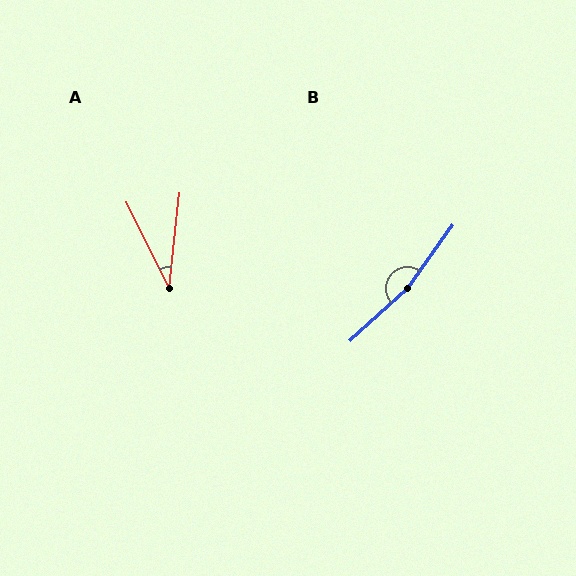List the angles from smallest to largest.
A (33°), B (168°).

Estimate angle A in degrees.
Approximately 33 degrees.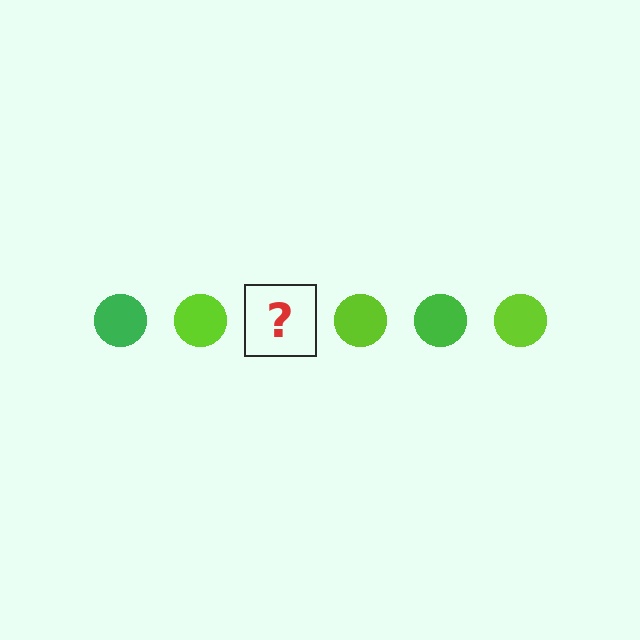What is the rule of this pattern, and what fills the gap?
The rule is that the pattern cycles through green, lime circles. The gap should be filled with a green circle.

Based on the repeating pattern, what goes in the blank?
The blank should be a green circle.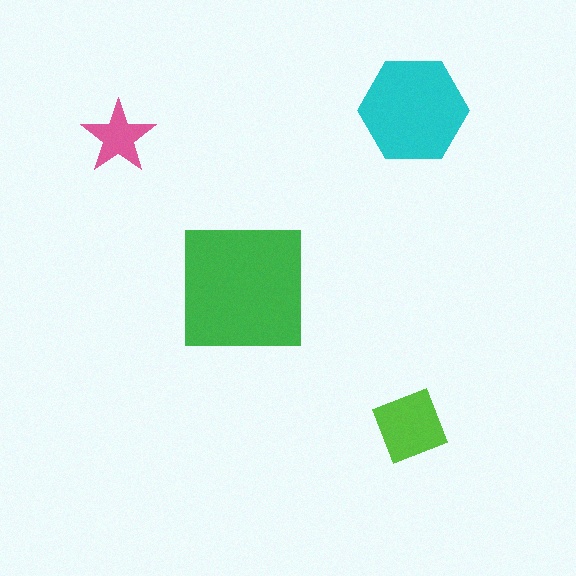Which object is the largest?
The green square.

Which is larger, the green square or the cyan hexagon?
The green square.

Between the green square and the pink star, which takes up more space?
The green square.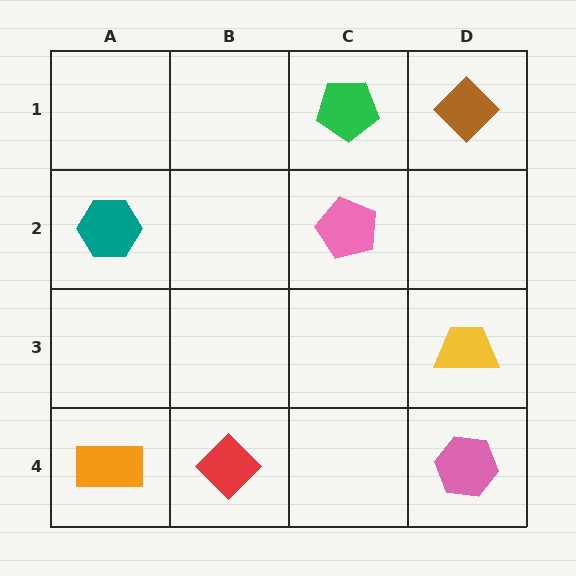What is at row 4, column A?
An orange rectangle.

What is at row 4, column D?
A pink hexagon.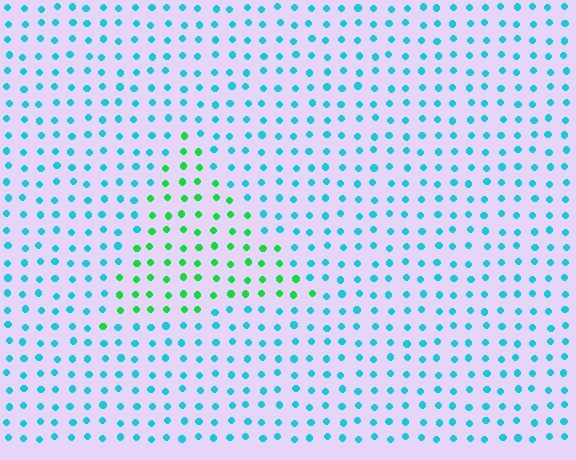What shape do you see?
I see a triangle.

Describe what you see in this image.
The image is filled with small cyan elements in a uniform arrangement. A triangle-shaped region is visible where the elements are tinted to a slightly different hue, forming a subtle color boundary.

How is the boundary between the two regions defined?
The boundary is defined purely by a slight shift in hue (about 55 degrees). Spacing, size, and orientation are identical on both sides.